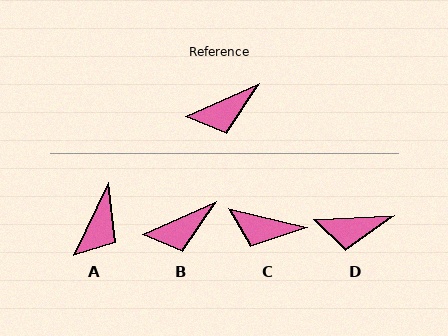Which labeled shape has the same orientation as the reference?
B.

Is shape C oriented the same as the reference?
No, it is off by about 38 degrees.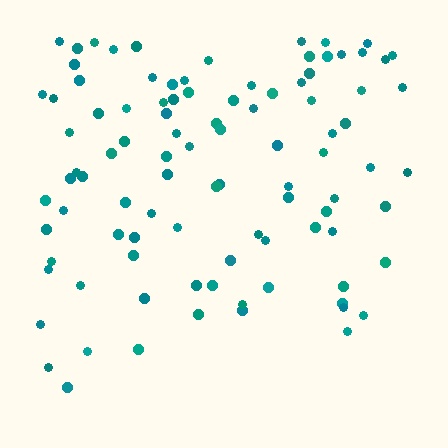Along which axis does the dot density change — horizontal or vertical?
Vertical.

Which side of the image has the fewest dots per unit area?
The bottom.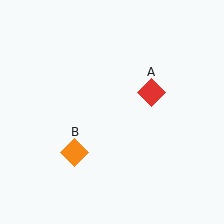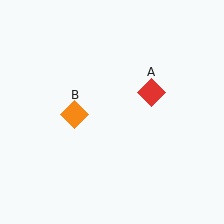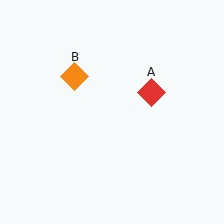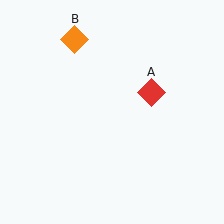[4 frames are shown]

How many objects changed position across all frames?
1 object changed position: orange diamond (object B).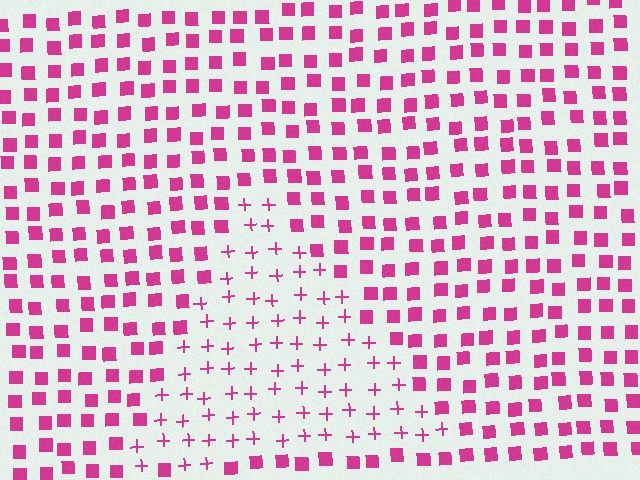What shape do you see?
I see a triangle.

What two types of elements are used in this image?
The image uses plus signs inside the triangle region and squares outside it.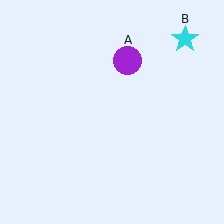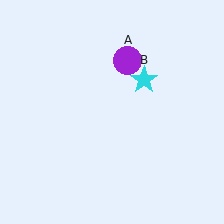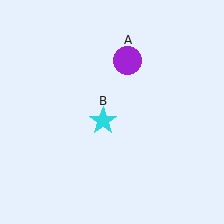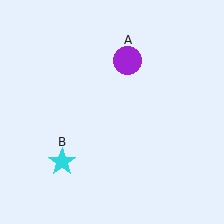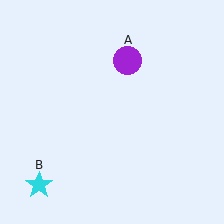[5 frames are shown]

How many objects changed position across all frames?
1 object changed position: cyan star (object B).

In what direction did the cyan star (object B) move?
The cyan star (object B) moved down and to the left.